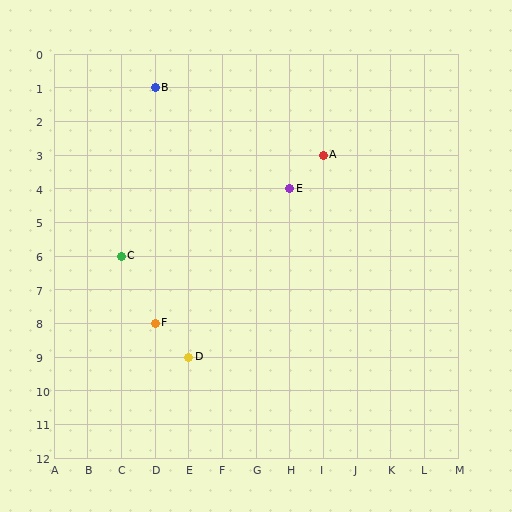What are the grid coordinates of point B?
Point B is at grid coordinates (D, 1).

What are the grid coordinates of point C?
Point C is at grid coordinates (C, 6).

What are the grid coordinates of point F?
Point F is at grid coordinates (D, 8).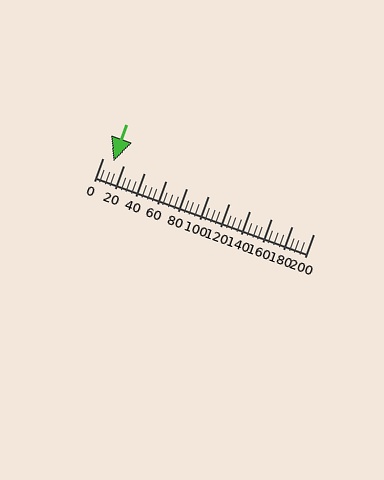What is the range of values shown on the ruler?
The ruler shows values from 0 to 200.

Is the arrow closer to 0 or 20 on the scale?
The arrow is closer to 20.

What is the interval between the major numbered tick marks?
The major tick marks are spaced 20 units apart.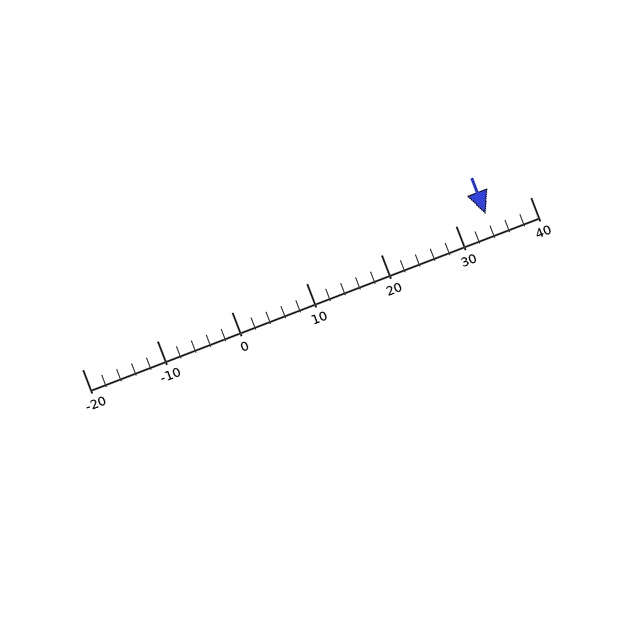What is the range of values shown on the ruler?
The ruler shows values from -20 to 40.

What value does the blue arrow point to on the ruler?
The blue arrow points to approximately 34.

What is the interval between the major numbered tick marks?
The major tick marks are spaced 10 units apart.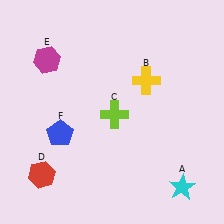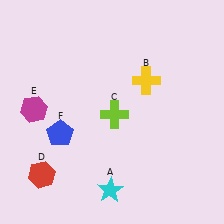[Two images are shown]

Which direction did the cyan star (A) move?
The cyan star (A) moved left.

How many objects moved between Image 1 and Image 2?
2 objects moved between the two images.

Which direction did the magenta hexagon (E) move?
The magenta hexagon (E) moved down.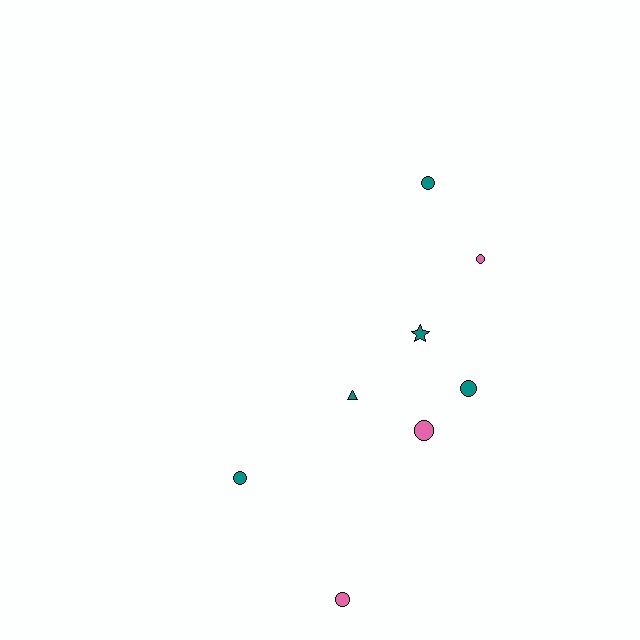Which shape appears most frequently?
Circle, with 6 objects.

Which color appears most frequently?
Teal, with 5 objects.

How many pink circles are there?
There are 3 pink circles.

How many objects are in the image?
There are 8 objects.